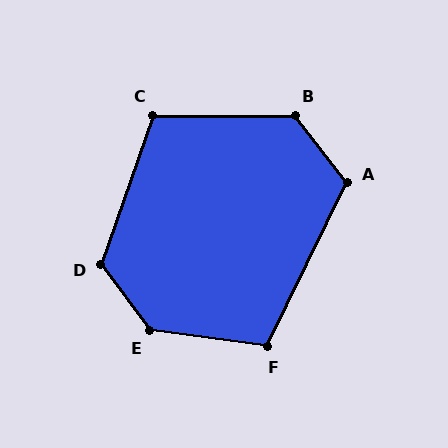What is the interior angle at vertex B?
Approximately 128 degrees (obtuse).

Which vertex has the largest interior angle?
E, at approximately 134 degrees.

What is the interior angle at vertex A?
Approximately 116 degrees (obtuse).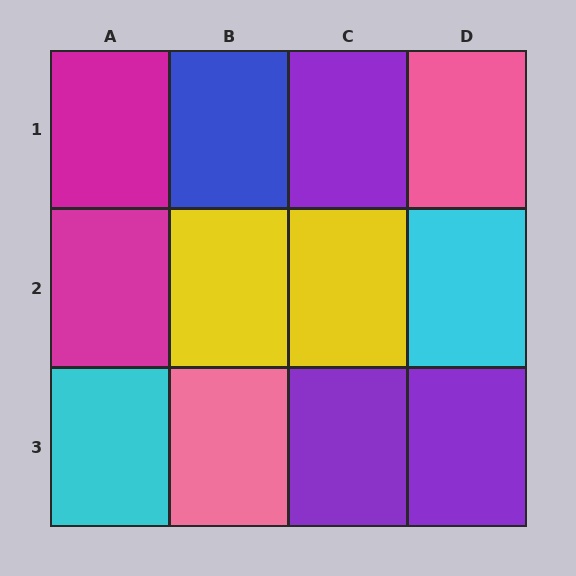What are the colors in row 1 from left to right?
Magenta, blue, purple, pink.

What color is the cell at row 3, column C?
Purple.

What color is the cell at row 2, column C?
Yellow.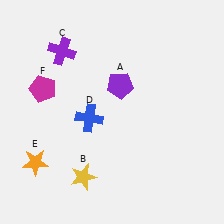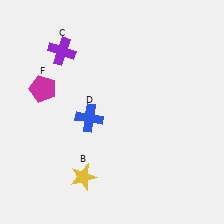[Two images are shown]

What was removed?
The purple pentagon (A), the orange star (E) were removed in Image 2.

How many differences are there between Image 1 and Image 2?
There are 2 differences between the two images.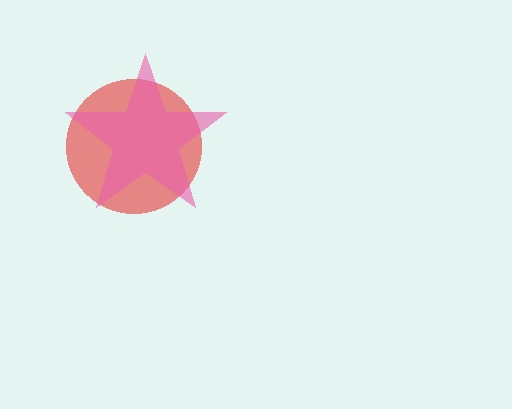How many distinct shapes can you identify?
There are 2 distinct shapes: a red circle, a pink star.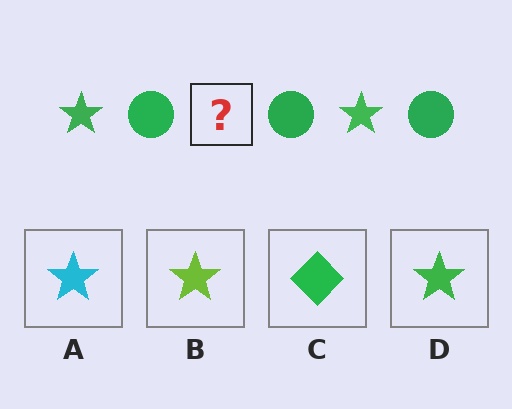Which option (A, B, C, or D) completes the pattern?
D.